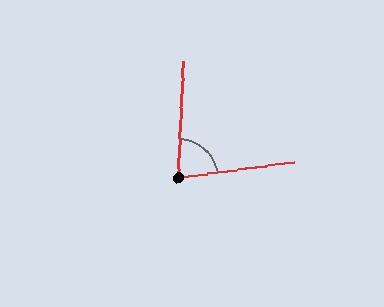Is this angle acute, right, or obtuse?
It is acute.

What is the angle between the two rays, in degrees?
Approximately 80 degrees.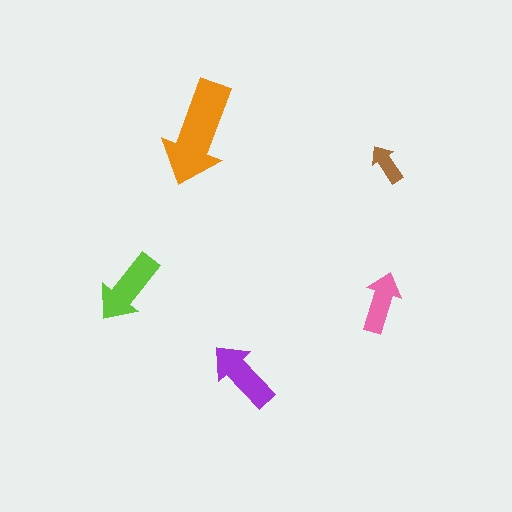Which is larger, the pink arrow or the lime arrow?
The lime one.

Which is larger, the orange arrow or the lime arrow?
The orange one.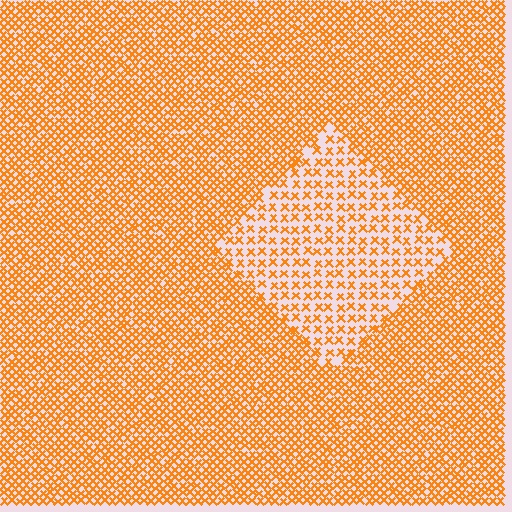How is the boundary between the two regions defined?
The boundary is defined by a change in element density (approximately 2.1x ratio). All elements are the same color, size, and shape.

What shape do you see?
I see a diamond.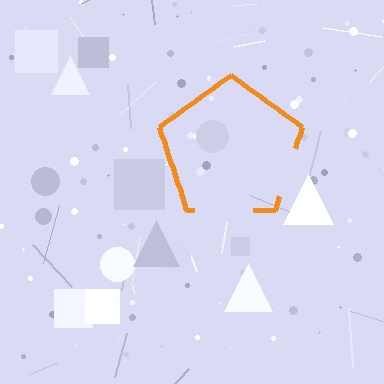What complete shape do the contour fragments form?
The contour fragments form a pentagon.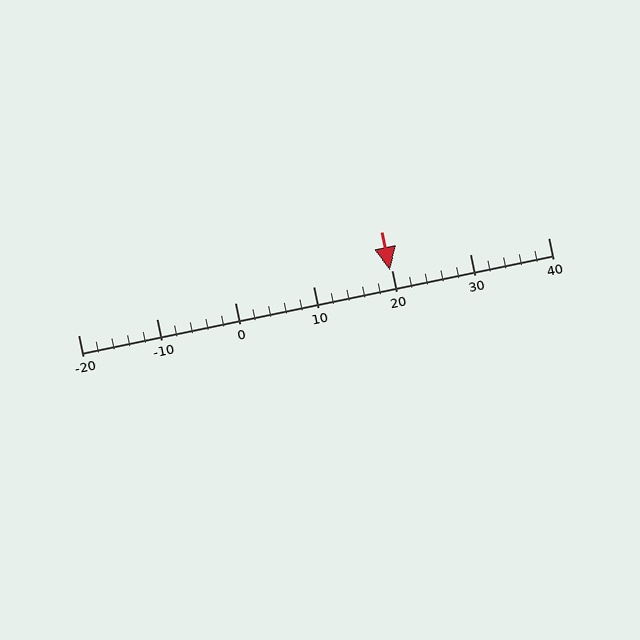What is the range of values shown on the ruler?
The ruler shows values from -20 to 40.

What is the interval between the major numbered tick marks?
The major tick marks are spaced 10 units apart.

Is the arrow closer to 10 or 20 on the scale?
The arrow is closer to 20.